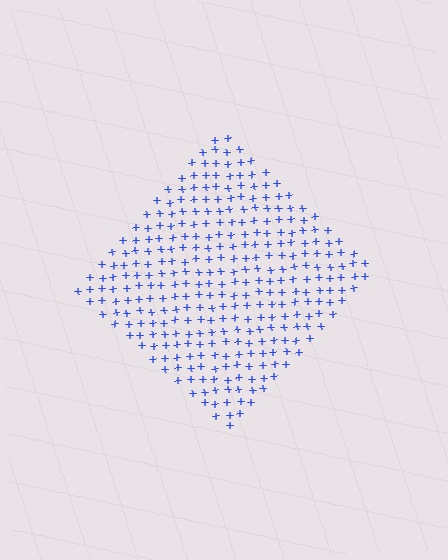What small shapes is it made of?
It is made of small plus signs.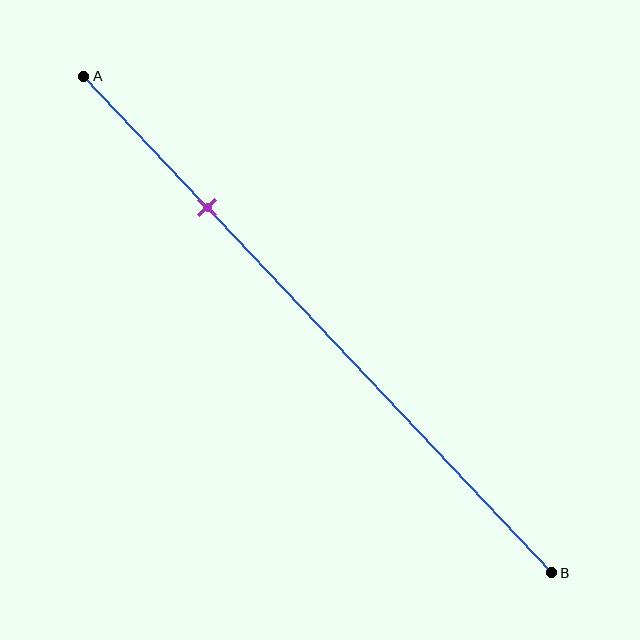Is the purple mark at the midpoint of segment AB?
No, the mark is at about 25% from A, not at the 50% midpoint.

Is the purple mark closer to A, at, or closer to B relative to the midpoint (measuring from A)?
The purple mark is closer to point A than the midpoint of segment AB.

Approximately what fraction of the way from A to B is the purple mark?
The purple mark is approximately 25% of the way from A to B.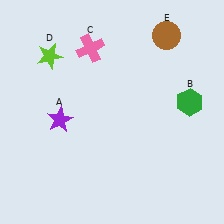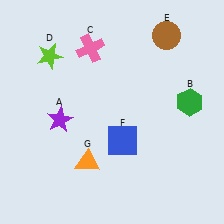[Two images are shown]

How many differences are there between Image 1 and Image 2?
There are 2 differences between the two images.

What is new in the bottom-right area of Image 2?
A blue square (F) was added in the bottom-right area of Image 2.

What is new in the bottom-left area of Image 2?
An orange triangle (G) was added in the bottom-left area of Image 2.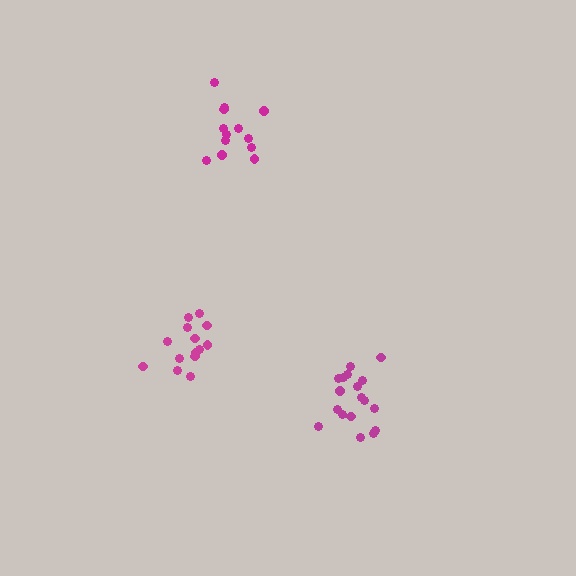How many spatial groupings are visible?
There are 3 spatial groupings.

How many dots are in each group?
Group 1: 13 dots, Group 2: 14 dots, Group 3: 18 dots (45 total).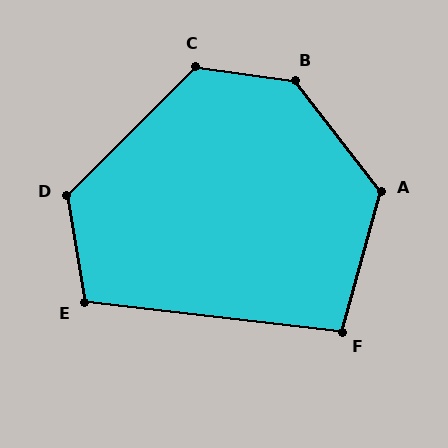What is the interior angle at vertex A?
Approximately 127 degrees (obtuse).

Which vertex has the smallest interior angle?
F, at approximately 99 degrees.